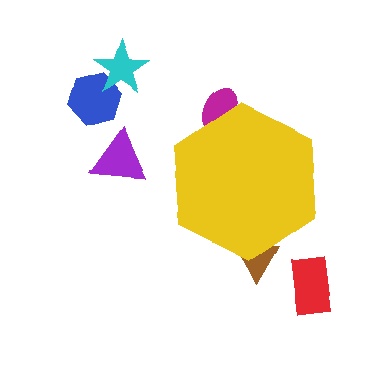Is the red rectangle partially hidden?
No, the red rectangle is fully visible.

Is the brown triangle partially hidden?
Yes, the brown triangle is partially hidden behind the yellow hexagon.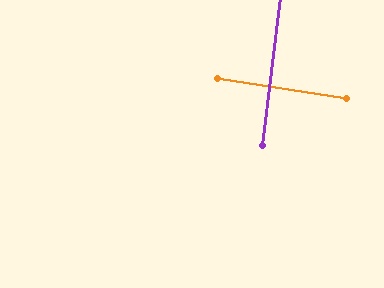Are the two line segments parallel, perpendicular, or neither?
Perpendicular — they meet at approximately 88°.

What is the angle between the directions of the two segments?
Approximately 88 degrees.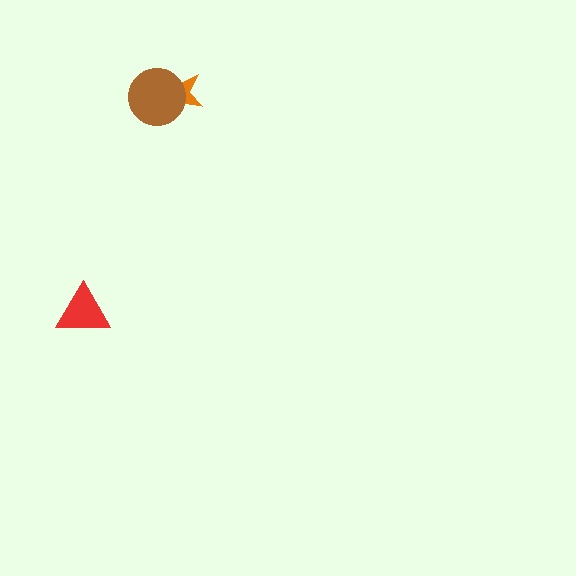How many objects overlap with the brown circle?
1 object overlaps with the brown circle.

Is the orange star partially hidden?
Yes, it is partially covered by another shape.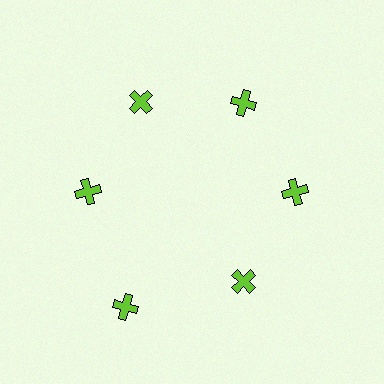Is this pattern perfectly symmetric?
No. The 6 lime crosses are arranged in a ring, but one element near the 7 o'clock position is pushed outward from the center, breaking the 6-fold rotational symmetry.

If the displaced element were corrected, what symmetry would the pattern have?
It would have 6-fold rotational symmetry — the pattern would map onto itself every 60 degrees.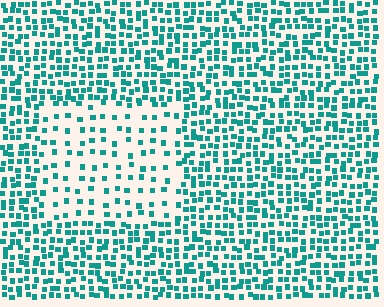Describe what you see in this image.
The image contains small teal elements arranged at two different densities. A rectangle-shaped region is visible where the elements are less densely packed than the surrounding area.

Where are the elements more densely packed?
The elements are more densely packed outside the rectangle boundary.